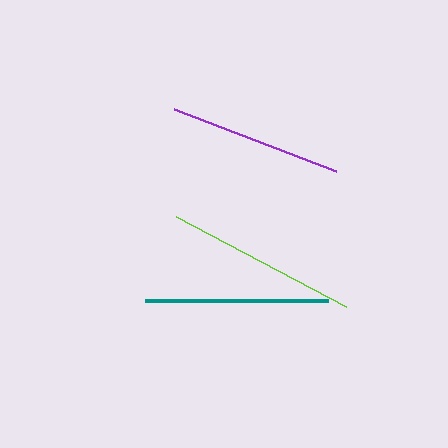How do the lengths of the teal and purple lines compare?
The teal and purple lines are approximately the same length.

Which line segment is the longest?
The lime line is the longest at approximately 193 pixels.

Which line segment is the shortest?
The purple line is the shortest at approximately 174 pixels.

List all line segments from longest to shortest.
From longest to shortest: lime, teal, purple.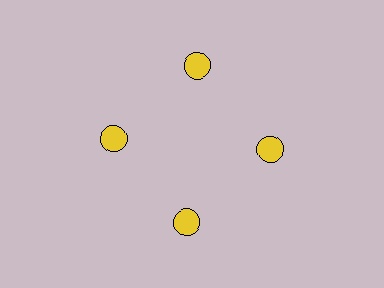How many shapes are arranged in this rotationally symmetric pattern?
There are 4 shapes, arranged in 4 groups of 1.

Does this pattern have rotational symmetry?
Yes, this pattern has 4-fold rotational symmetry. It looks the same after rotating 90 degrees around the center.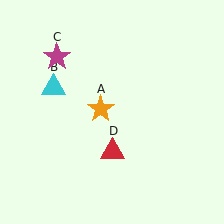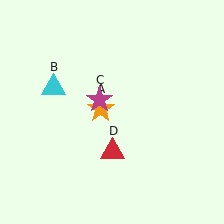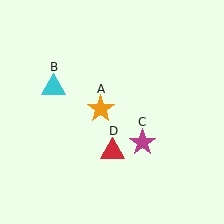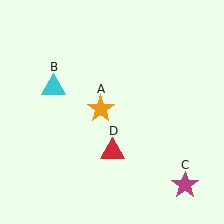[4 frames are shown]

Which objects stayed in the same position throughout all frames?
Orange star (object A) and cyan triangle (object B) and red triangle (object D) remained stationary.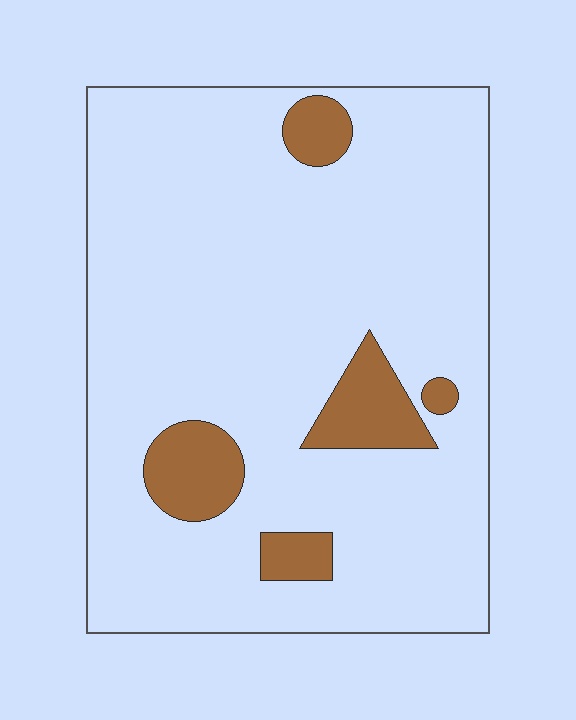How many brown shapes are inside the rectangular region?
5.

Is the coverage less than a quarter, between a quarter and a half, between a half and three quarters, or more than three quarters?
Less than a quarter.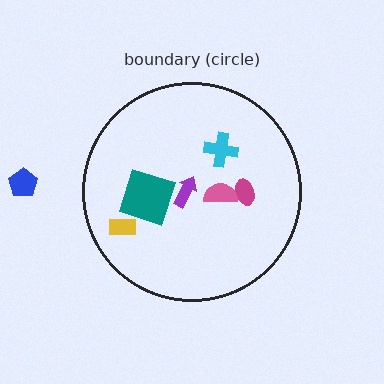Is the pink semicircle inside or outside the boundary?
Inside.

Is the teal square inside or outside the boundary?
Inside.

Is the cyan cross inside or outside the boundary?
Inside.